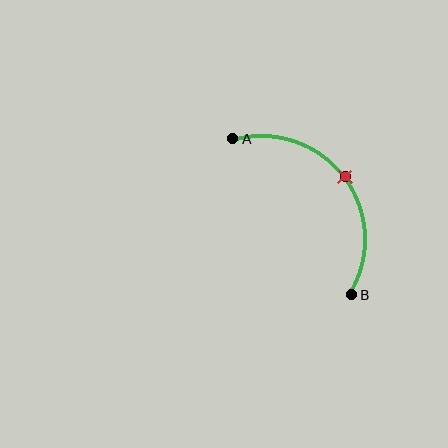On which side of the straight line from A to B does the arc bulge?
The arc bulges above and to the right of the straight line connecting A and B.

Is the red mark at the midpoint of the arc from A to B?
Yes. The red mark lies on the arc at equal arc-length from both A and B — it is the arc midpoint.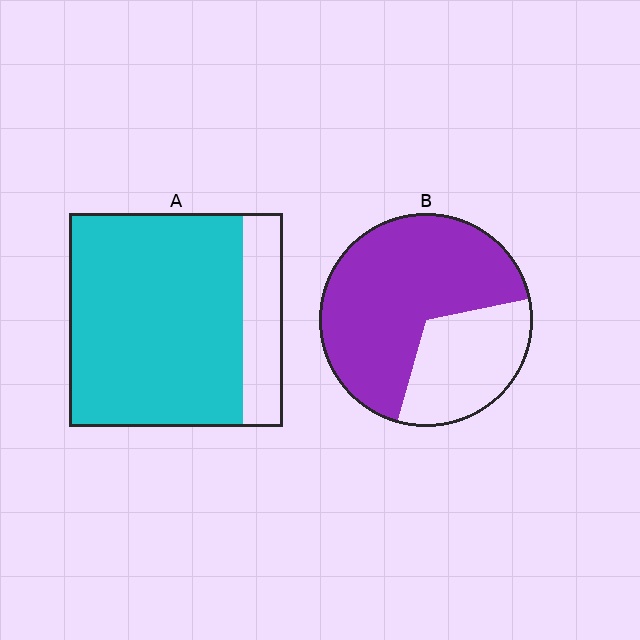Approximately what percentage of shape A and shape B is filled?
A is approximately 80% and B is approximately 65%.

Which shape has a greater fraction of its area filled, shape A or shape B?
Shape A.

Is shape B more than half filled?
Yes.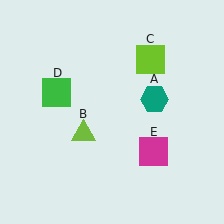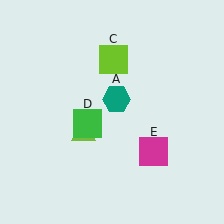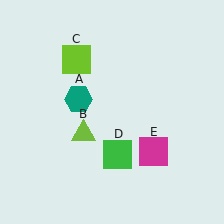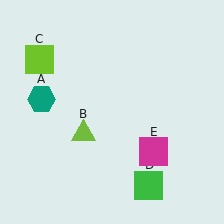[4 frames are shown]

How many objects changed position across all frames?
3 objects changed position: teal hexagon (object A), lime square (object C), green square (object D).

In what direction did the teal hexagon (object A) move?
The teal hexagon (object A) moved left.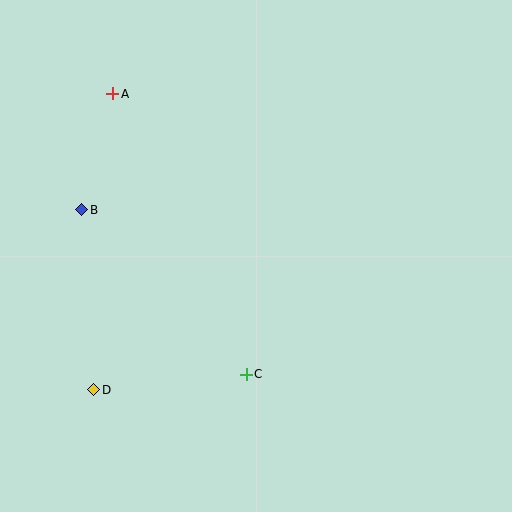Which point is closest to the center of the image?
Point C at (246, 374) is closest to the center.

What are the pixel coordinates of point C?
Point C is at (246, 374).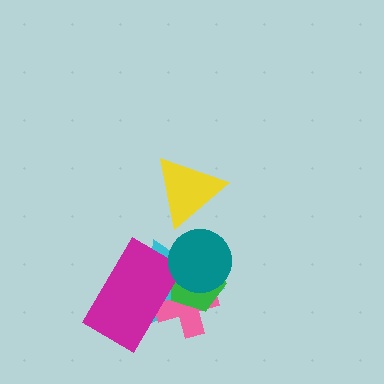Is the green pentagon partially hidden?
Yes, it is partially covered by another shape.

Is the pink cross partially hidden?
Yes, it is partially covered by another shape.